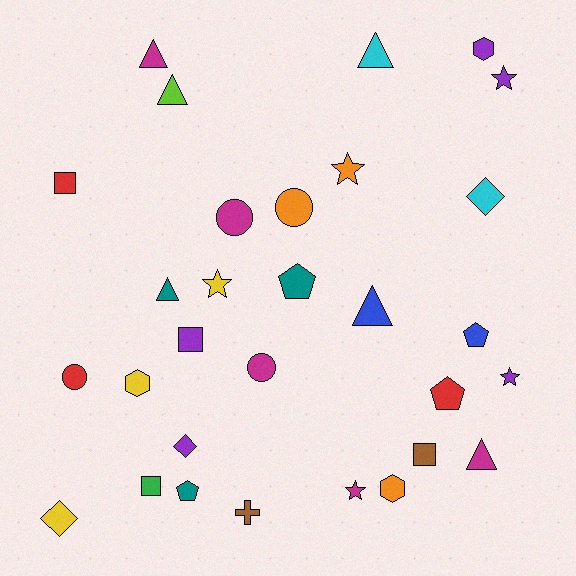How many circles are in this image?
There are 4 circles.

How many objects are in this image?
There are 30 objects.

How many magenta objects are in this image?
There are 5 magenta objects.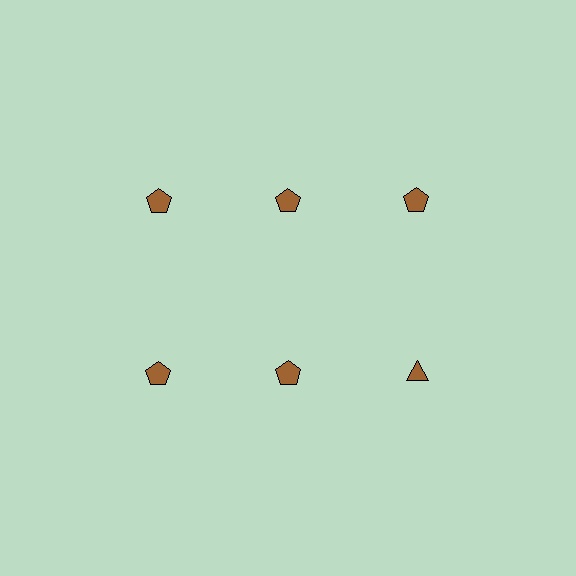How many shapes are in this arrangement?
There are 6 shapes arranged in a grid pattern.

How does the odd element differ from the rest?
It has a different shape: triangle instead of pentagon.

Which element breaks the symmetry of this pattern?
The brown triangle in the second row, center column breaks the symmetry. All other shapes are brown pentagons.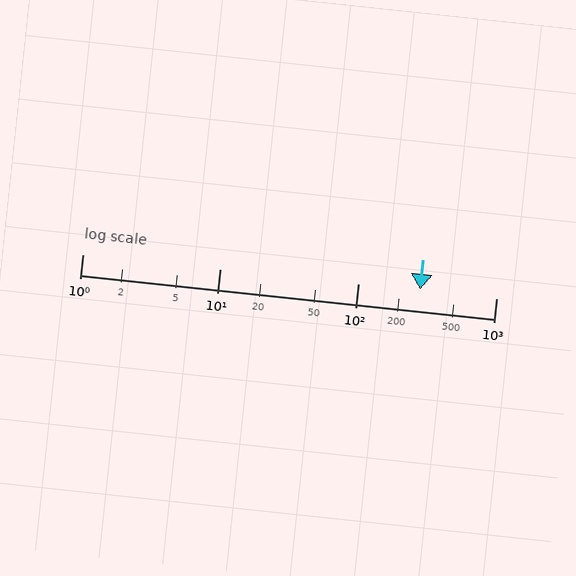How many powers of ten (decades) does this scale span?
The scale spans 3 decades, from 1 to 1000.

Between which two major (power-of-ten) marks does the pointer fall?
The pointer is between 100 and 1000.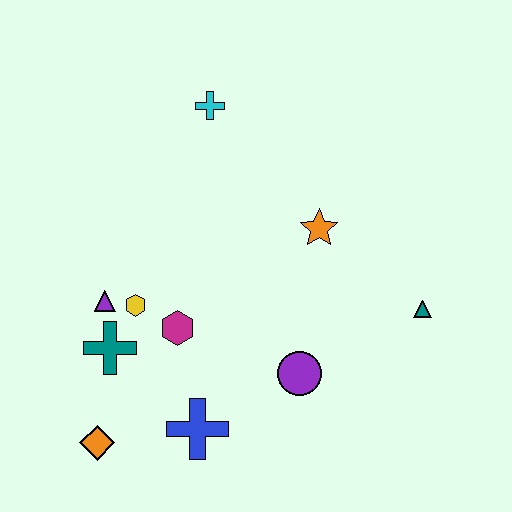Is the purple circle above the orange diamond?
Yes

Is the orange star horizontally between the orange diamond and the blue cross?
No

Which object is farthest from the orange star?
The orange diamond is farthest from the orange star.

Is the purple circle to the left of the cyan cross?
No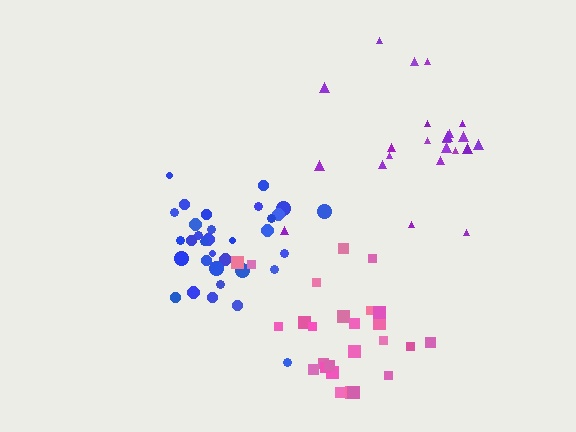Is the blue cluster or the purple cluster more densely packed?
Blue.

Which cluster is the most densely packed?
Blue.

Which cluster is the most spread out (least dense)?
Purple.